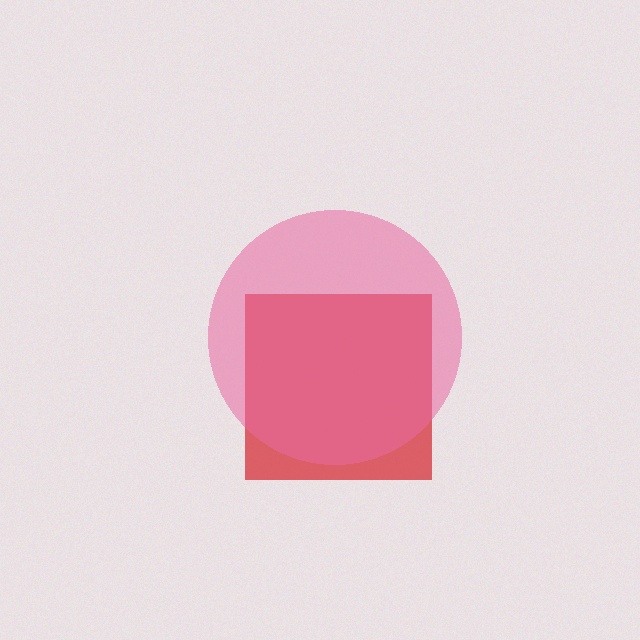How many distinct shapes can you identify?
There are 2 distinct shapes: a red square, a pink circle.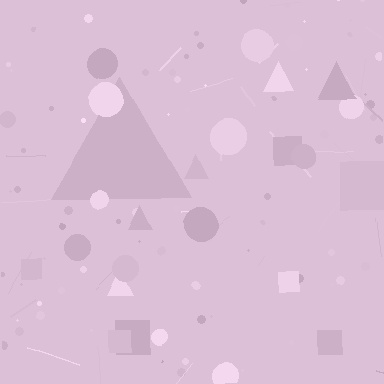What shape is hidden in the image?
A triangle is hidden in the image.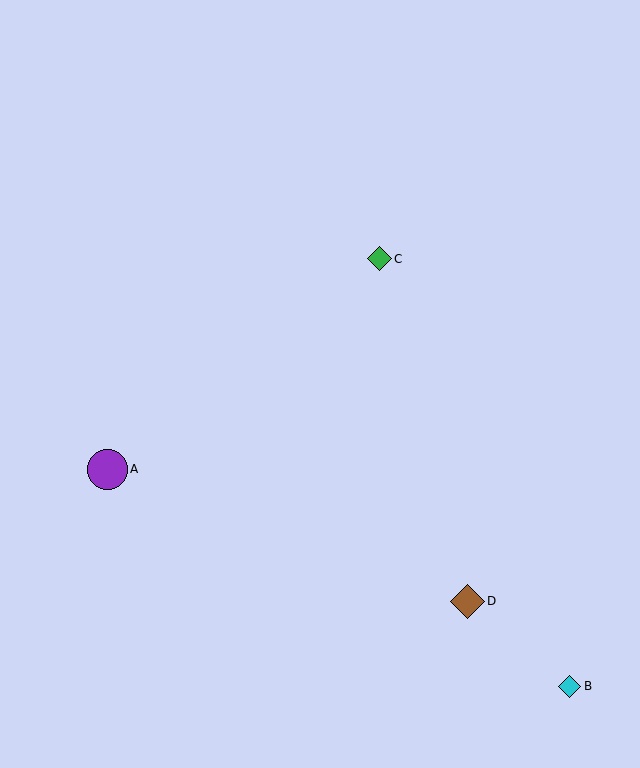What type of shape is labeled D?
Shape D is a brown diamond.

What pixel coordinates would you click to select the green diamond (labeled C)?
Click at (380, 259) to select the green diamond C.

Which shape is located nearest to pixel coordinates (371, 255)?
The green diamond (labeled C) at (380, 259) is nearest to that location.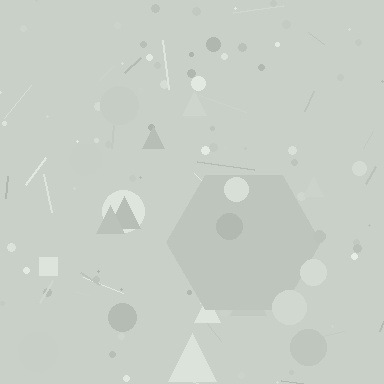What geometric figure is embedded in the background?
A hexagon is embedded in the background.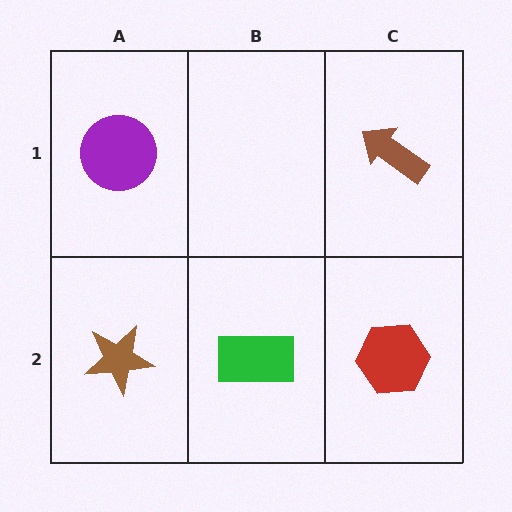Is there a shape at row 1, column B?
No, that cell is empty.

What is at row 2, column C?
A red hexagon.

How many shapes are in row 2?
3 shapes.